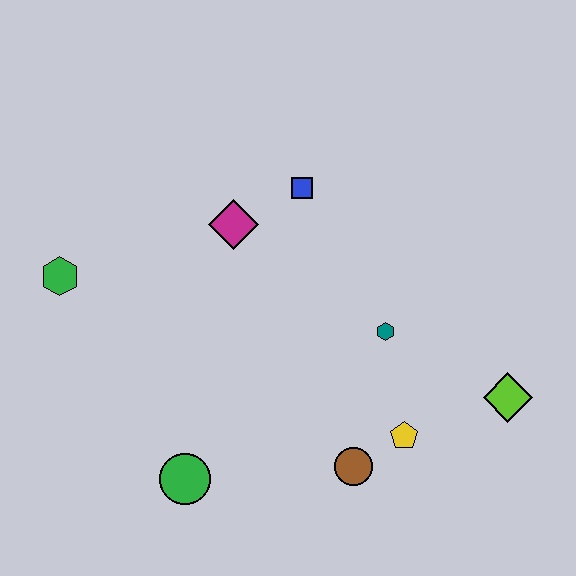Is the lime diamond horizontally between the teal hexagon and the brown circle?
No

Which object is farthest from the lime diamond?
The green hexagon is farthest from the lime diamond.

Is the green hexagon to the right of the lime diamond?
No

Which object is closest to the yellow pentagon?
The brown circle is closest to the yellow pentagon.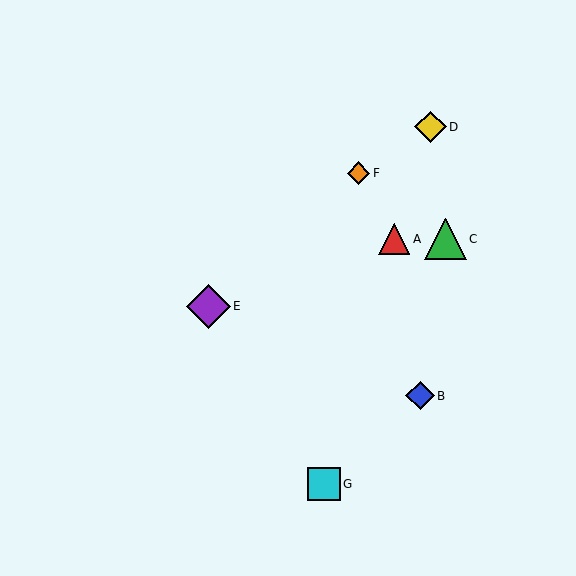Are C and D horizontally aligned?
No, C is at y≈239 and D is at y≈127.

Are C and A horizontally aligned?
Yes, both are at y≈239.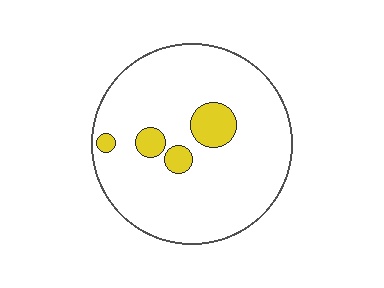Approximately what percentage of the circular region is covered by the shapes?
Approximately 10%.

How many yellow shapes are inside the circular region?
4.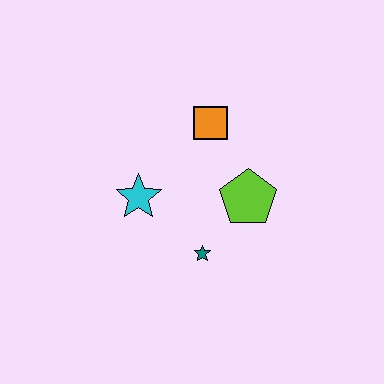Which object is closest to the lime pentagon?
The teal star is closest to the lime pentagon.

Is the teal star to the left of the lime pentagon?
Yes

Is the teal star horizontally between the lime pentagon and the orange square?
No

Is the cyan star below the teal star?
No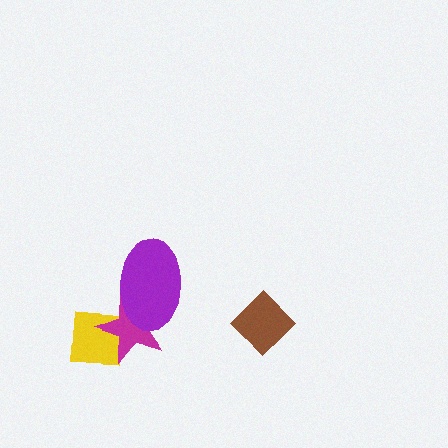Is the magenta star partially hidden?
Yes, it is partially covered by another shape.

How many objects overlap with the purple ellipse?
1 object overlaps with the purple ellipse.